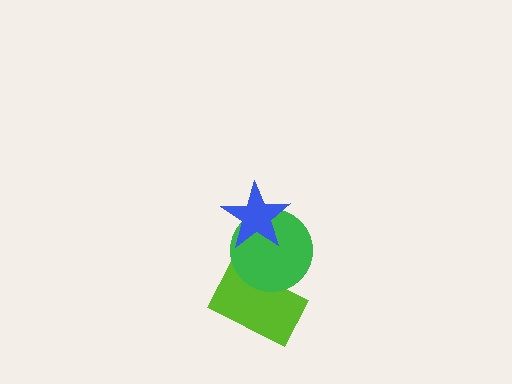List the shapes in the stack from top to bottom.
From top to bottom: the blue star, the green circle, the lime rectangle.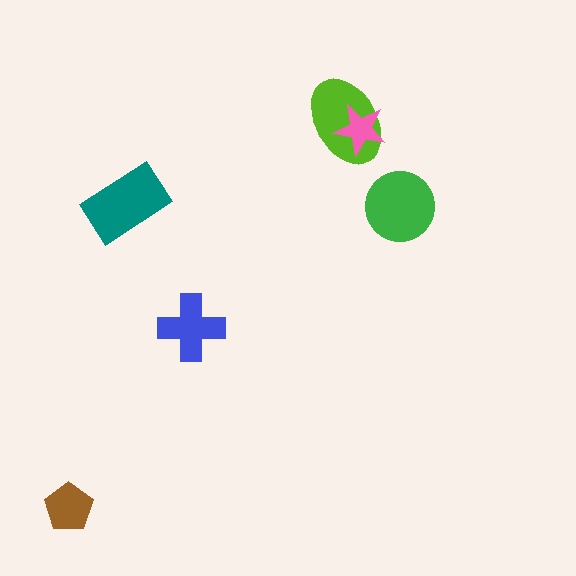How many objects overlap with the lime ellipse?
1 object overlaps with the lime ellipse.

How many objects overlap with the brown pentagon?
0 objects overlap with the brown pentagon.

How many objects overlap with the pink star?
1 object overlaps with the pink star.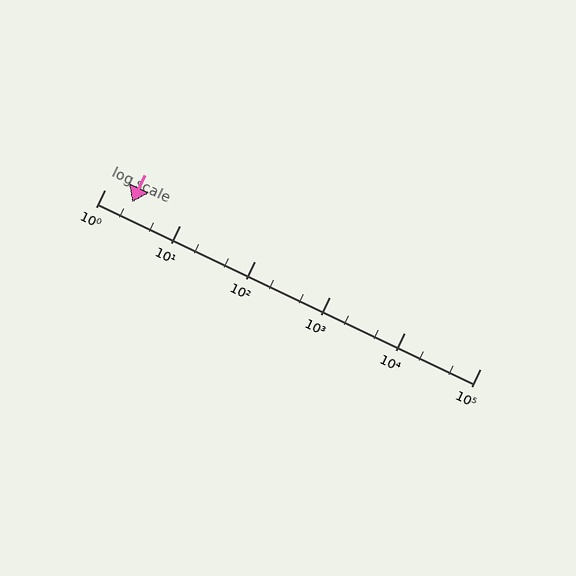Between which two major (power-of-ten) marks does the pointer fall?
The pointer is between 1 and 10.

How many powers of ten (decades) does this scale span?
The scale spans 5 decades, from 1 to 100000.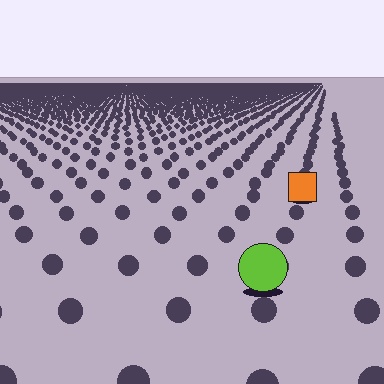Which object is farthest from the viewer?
The orange square is farthest from the viewer. It appears smaller and the ground texture around it is denser.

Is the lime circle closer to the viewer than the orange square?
Yes. The lime circle is closer — you can tell from the texture gradient: the ground texture is coarser near it.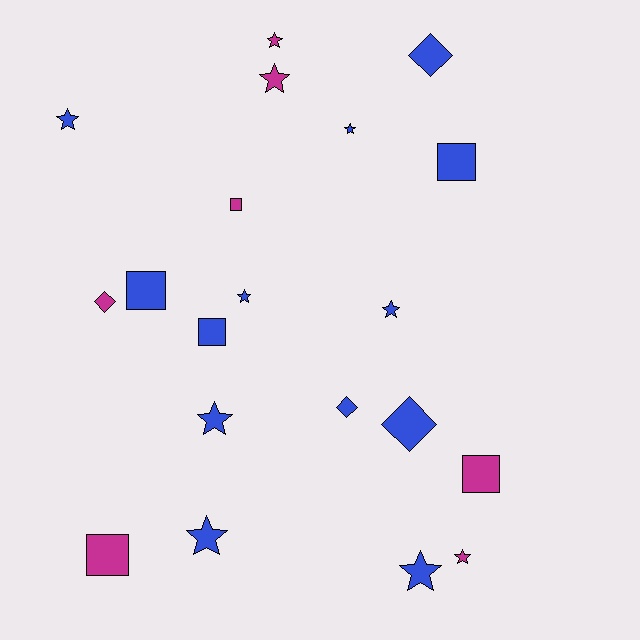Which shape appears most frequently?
Star, with 10 objects.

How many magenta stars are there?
There are 3 magenta stars.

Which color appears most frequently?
Blue, with 13 objects.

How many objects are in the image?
There are 20 objects.